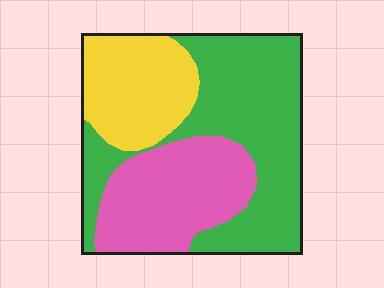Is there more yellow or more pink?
Pink.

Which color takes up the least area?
Yellow, at roughly 25%.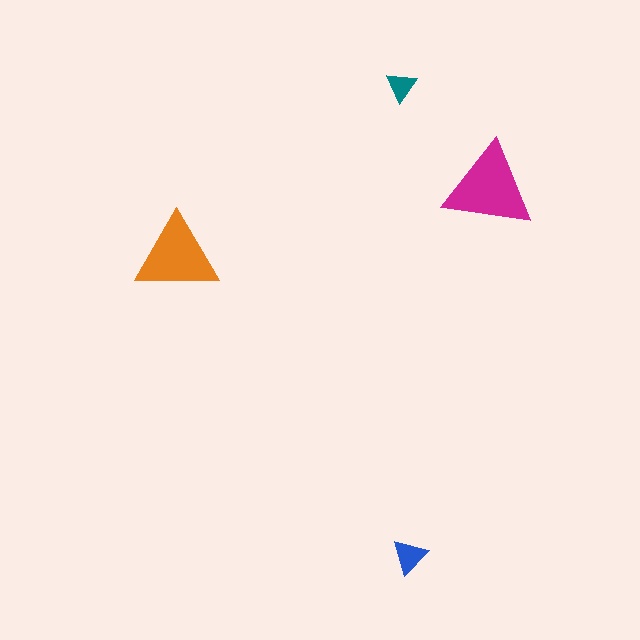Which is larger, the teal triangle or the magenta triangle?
The magenta one.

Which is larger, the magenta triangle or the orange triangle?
The magenta one.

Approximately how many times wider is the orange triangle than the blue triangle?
About 2.5 times wider.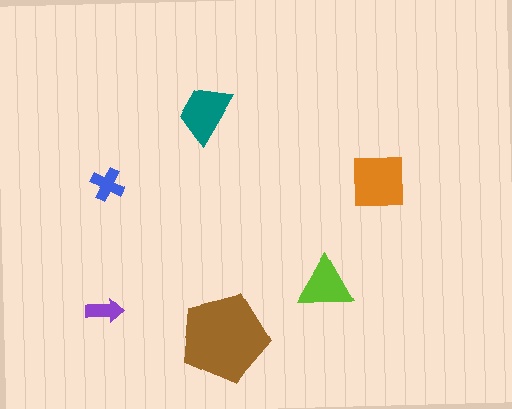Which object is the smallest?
The purple arrow.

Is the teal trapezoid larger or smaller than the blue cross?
Larger.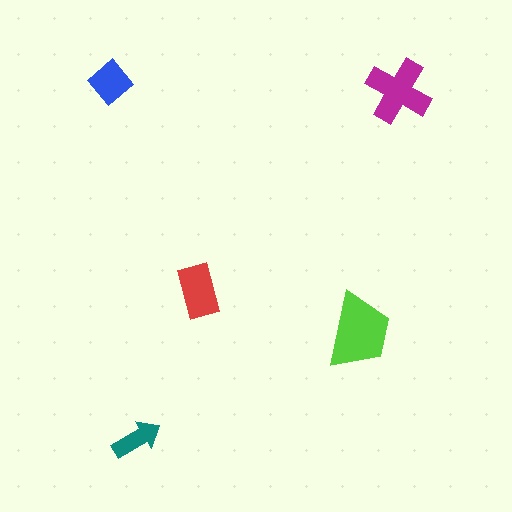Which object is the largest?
The lime trapezoid.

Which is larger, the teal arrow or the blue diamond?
The blue diamond.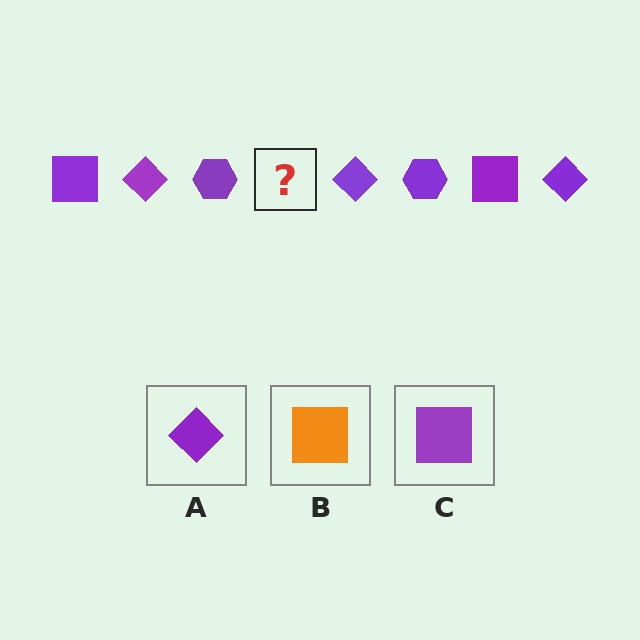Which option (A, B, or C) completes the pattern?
C.